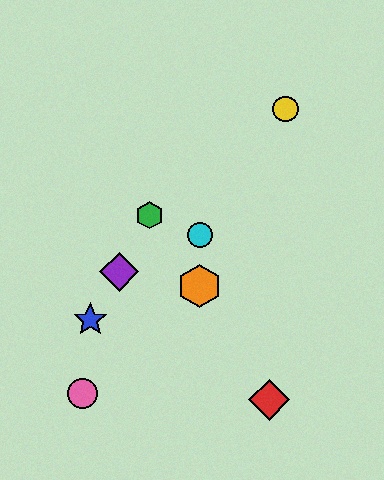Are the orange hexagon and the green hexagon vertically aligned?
No, the orange hexagon is at x≈200 and the green hexagon is at x≈150.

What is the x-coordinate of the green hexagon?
The green hexagon is at x≈150.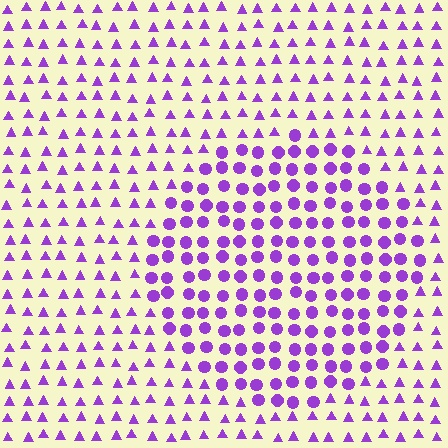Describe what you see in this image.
The image is filled with small purple elements arranged in a uniform grid. A circle-shaped region contains circles, while the surrounding area contains triangles. The boundary is defined purely by the change in element shape.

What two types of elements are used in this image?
The image uses circles inside the circle region and triangles outside it.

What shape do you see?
I see a circle.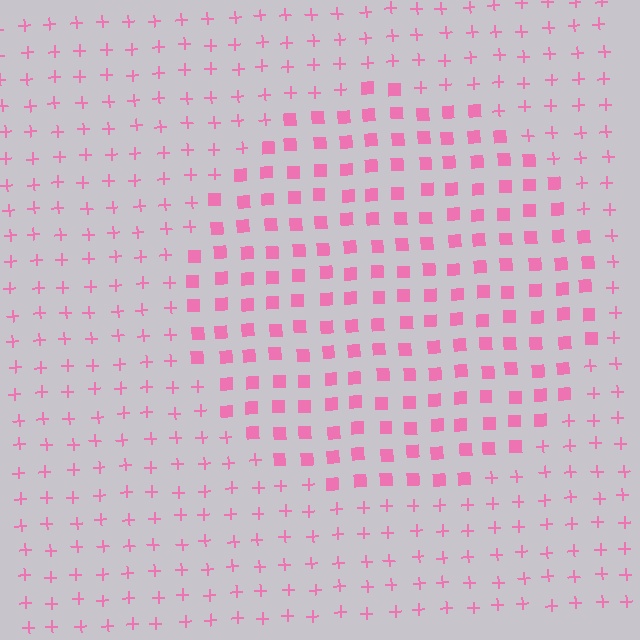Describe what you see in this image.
The image is filled with small pink elements arranged in a uniform grid. A circle-shaped region contains squares, while the surrounding area contains plus signs. The boundary is defined purely by the change in element shape.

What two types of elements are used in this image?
The image uses squares inside the circle region and plus signs outside it.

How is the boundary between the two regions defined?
The boundary is defined by a change in element shape: squares inside vs. plus signs outside. All elements share the same color and spacing.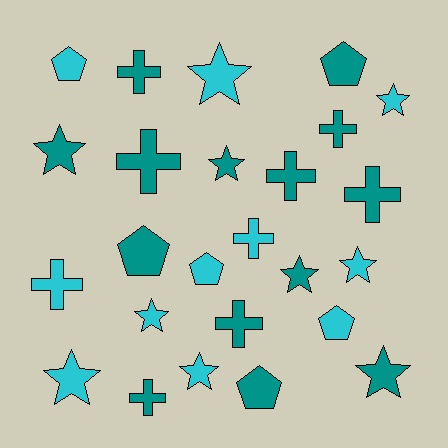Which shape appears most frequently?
Star, with 10 objects.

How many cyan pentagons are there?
There are 3 cyan pentagons.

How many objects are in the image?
There are 25 objects.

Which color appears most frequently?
Teal, with 14 objects.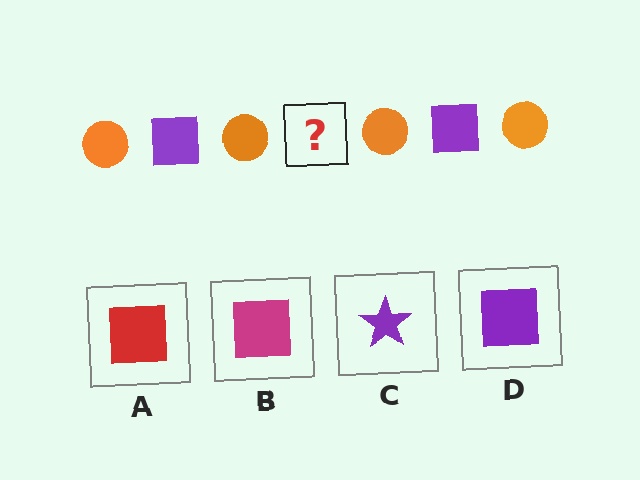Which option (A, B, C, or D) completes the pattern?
D.